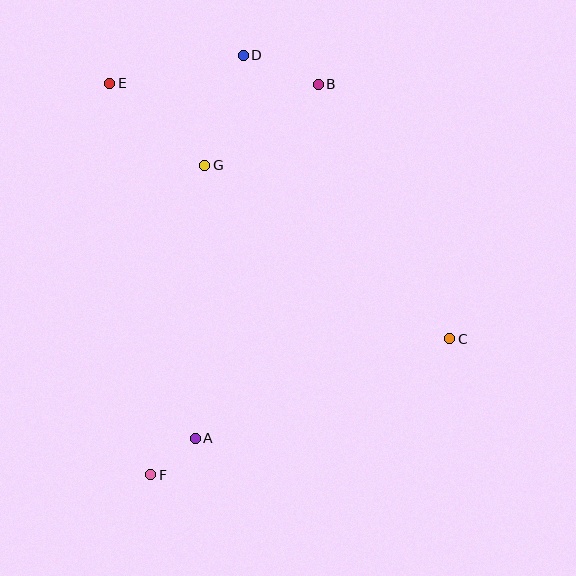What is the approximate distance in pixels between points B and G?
The distance between B and G is approximately 140 pixels.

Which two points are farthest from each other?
Points D and F are farthest from each other.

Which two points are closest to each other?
Points A and F are closest to each other.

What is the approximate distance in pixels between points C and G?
The distance between C and G is approximately 300 pixels.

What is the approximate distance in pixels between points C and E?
The distance between C and E is approximately 425 pixels.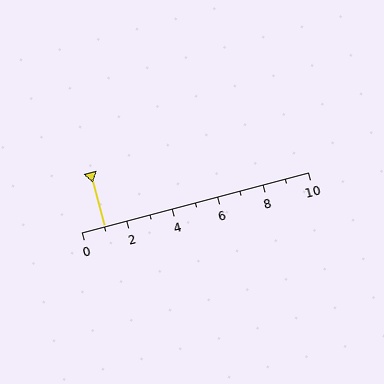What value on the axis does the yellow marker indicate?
The marker indicates approximately 1.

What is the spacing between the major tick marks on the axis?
The major ticks are spaced 2 apart.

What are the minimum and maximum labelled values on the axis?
The axis runs from 0 to 10.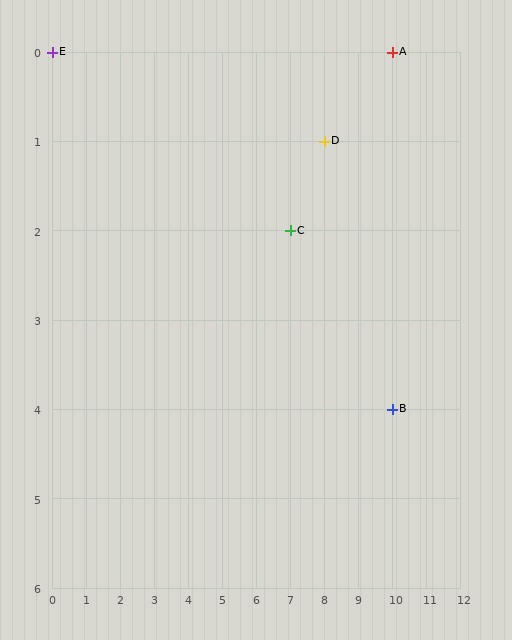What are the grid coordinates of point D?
Point D is at grid coordinates (8, 1).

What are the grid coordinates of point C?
Point C is at grid coordinates (7, 2).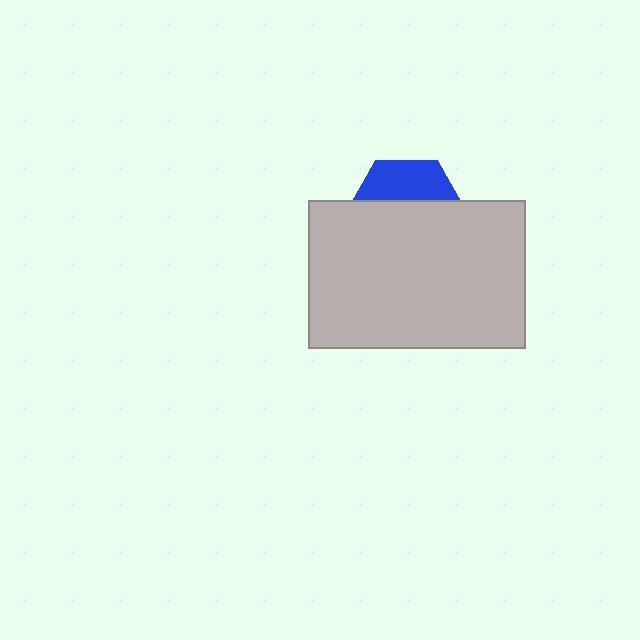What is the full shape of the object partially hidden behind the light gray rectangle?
The partially hidden object is a blue hexagon.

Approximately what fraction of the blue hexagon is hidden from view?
Roughly 66% of the blue hexagon is hidden behind the light gray rectangle.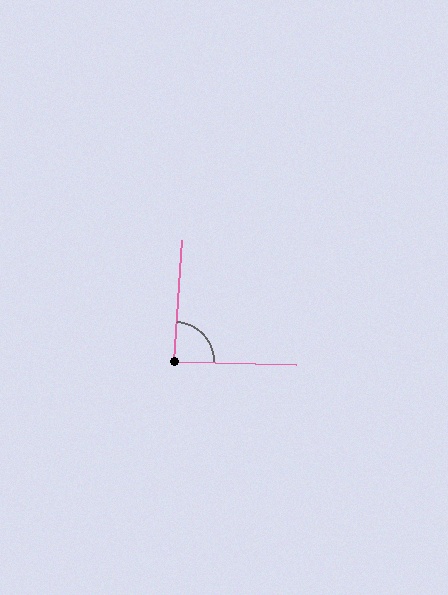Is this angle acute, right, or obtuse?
It is approximately a right angle.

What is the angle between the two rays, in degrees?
Approximately 87 degrees.